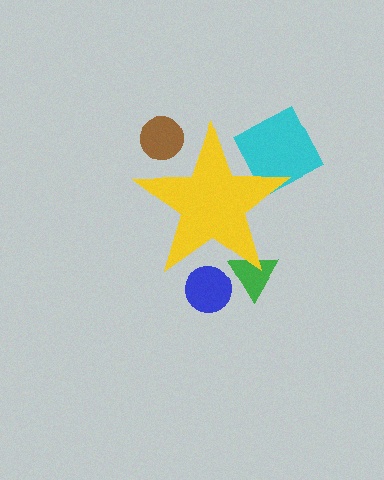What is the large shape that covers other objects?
A yellow star.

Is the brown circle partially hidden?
Yes, the brown circle is partially hidden behind the yellow star.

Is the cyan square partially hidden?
Yes, the cyan square is partially hidden behind the yellow star.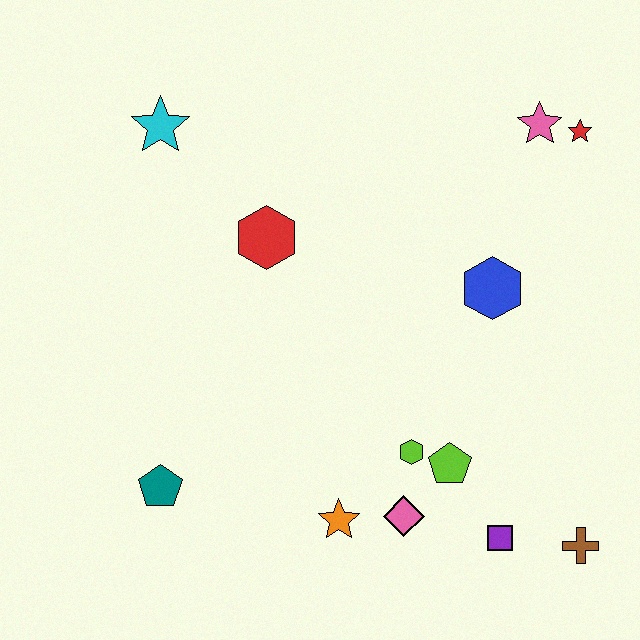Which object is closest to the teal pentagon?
The orange star is closest to the teal pentagon.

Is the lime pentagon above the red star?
No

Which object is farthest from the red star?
The teal pentagon is farthest from the red star.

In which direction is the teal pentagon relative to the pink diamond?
The teal pentagon is to the left of the pink diamond.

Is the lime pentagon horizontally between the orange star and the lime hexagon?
No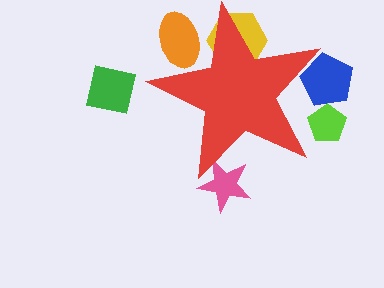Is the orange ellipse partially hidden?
Yes, the orange ellipse is partially hidden behind the red star.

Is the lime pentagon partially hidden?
Yes, the lime pentagon is partially hidden behind the red star.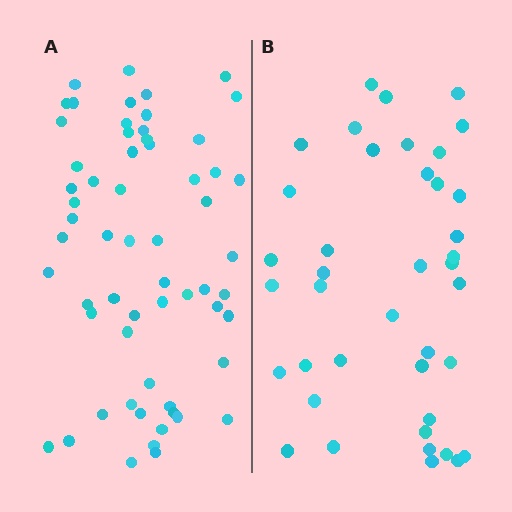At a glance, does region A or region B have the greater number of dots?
Region A (the left region) has more dots.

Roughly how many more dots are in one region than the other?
Region A has approximately 20 more dots than region B.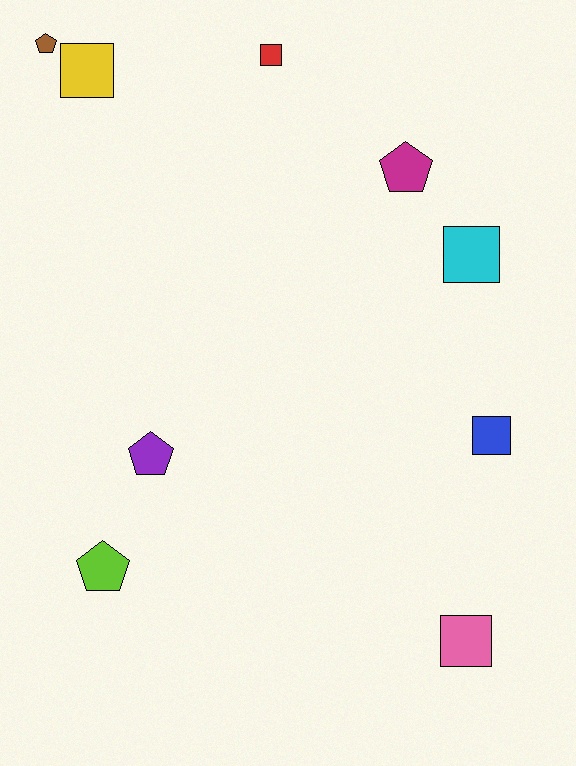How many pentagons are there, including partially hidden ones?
There are 4 pentagons.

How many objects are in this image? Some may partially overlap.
There are 9 objects.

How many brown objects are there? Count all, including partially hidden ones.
There is 1 brown object.